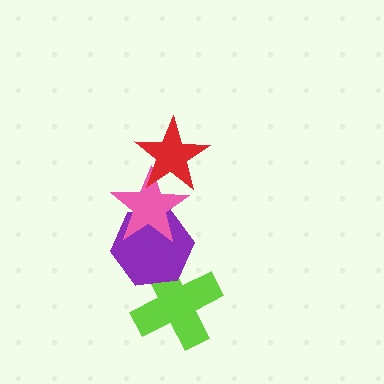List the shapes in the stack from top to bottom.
From top to bottom: the red star, the pink star, the purple hexagon, the lime cross.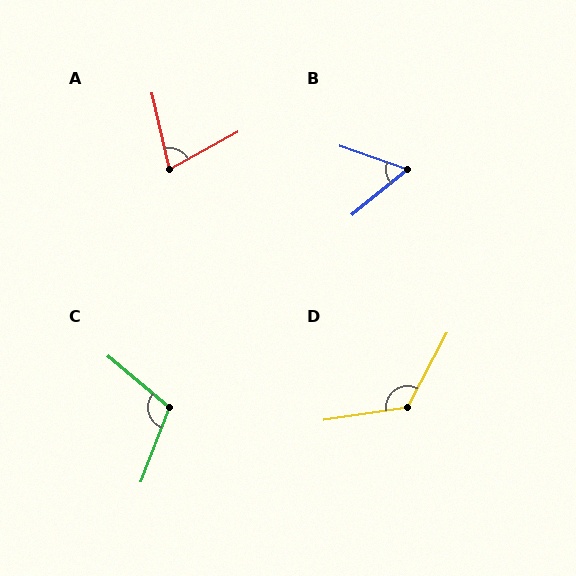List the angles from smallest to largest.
B (59°), A (74°), C (109°), D (126°).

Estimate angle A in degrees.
Approximately 74 degrees.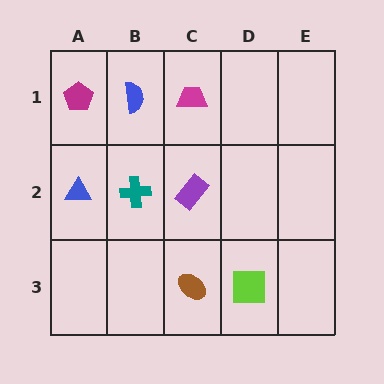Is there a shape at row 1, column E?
No, that cell is empty.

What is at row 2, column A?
A blue triangle.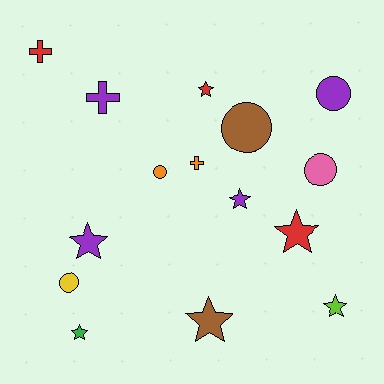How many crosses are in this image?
There are 3 crosses.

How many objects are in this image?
There are 15 objects.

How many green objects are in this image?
There is 1 green object.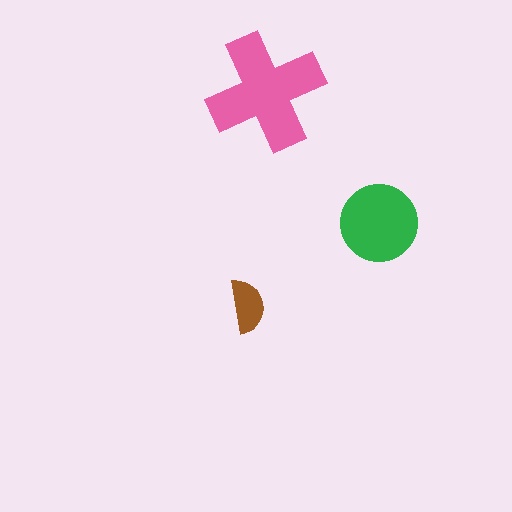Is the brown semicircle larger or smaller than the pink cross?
Smaller.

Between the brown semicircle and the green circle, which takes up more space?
The green circle.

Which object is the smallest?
The brown semicircle.